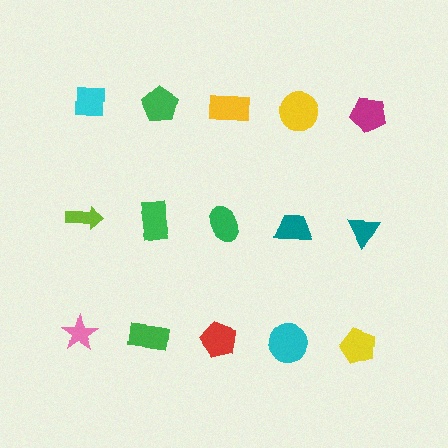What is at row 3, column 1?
A pink star.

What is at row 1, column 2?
A green pentagon.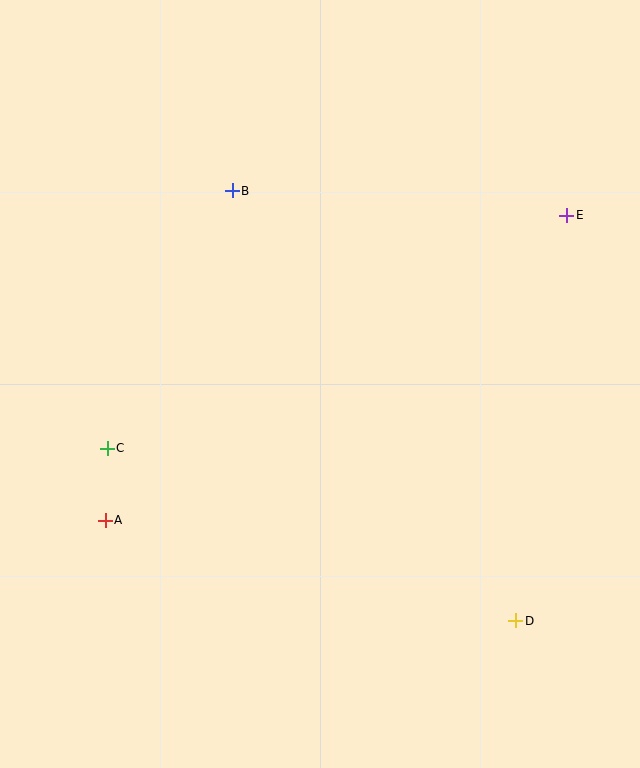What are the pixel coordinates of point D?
Point D is at (516, 621).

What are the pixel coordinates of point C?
Point C is at (107, 448).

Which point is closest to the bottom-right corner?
Point D is closest to the bottom-right corner.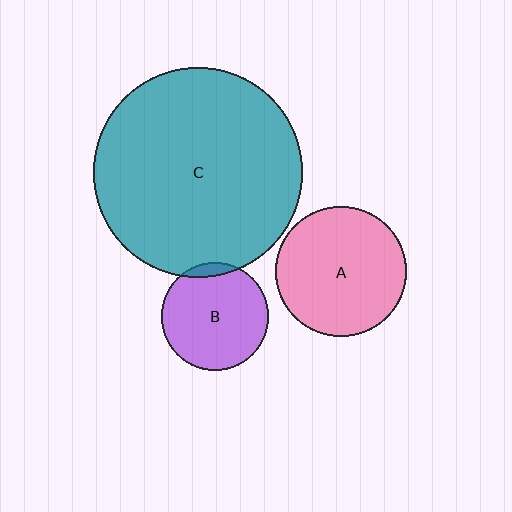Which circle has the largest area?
Circle C (teal).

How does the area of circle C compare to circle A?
Approximately 2.6 times.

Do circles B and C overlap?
Yes.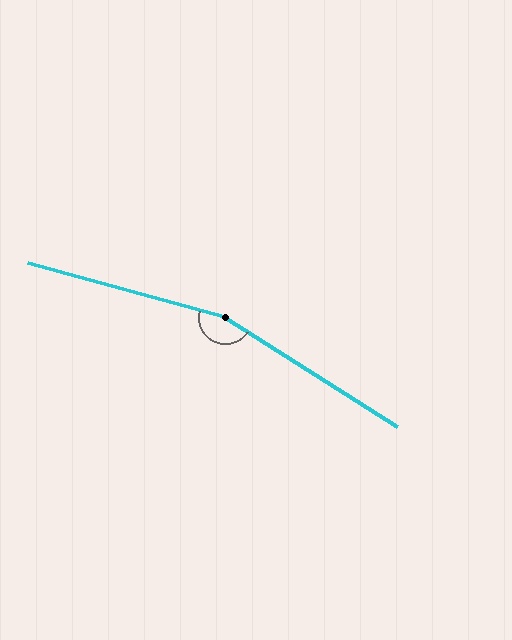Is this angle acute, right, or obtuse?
It is obtuse.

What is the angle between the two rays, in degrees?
Approximately 163 degrees.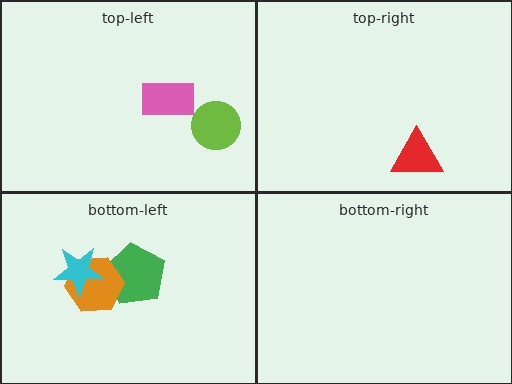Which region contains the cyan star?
The bottom-left region.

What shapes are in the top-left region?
The pink rectangle, the lime circle.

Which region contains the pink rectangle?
The top-left region.